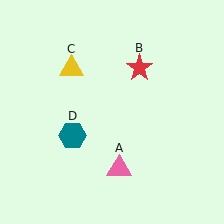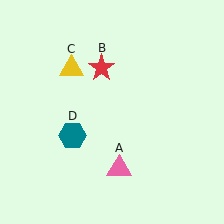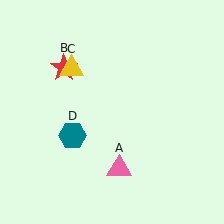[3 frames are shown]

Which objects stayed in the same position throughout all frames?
Pink triangle (object A) and yellow triangle (object C) and teal hexagon (object D) remained stationary.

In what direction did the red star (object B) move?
The red star (object B) moved left.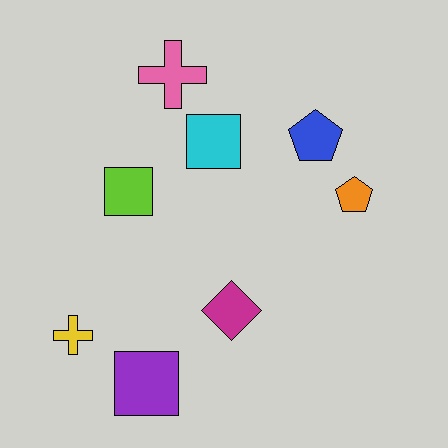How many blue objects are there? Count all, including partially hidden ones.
There is 1 blue object.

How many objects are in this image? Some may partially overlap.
There are 8 objects.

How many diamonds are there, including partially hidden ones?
There is 1 diamond.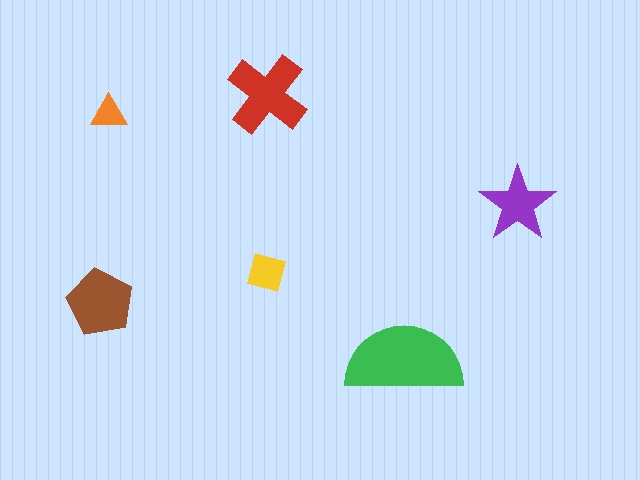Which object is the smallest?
The orange triangle.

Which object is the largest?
The green semicircle.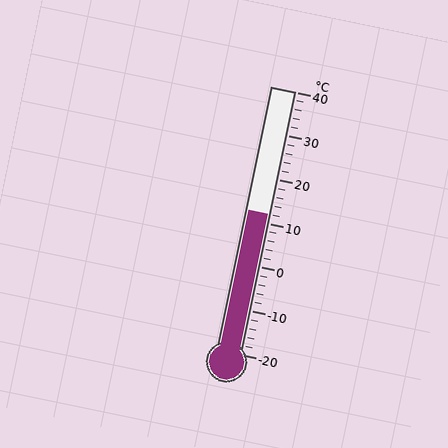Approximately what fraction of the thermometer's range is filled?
The thermometer is filled to approximately 55% of its range.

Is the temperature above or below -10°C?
The temperature is above -10°C.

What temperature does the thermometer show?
The thermometer shows approximately 12°C.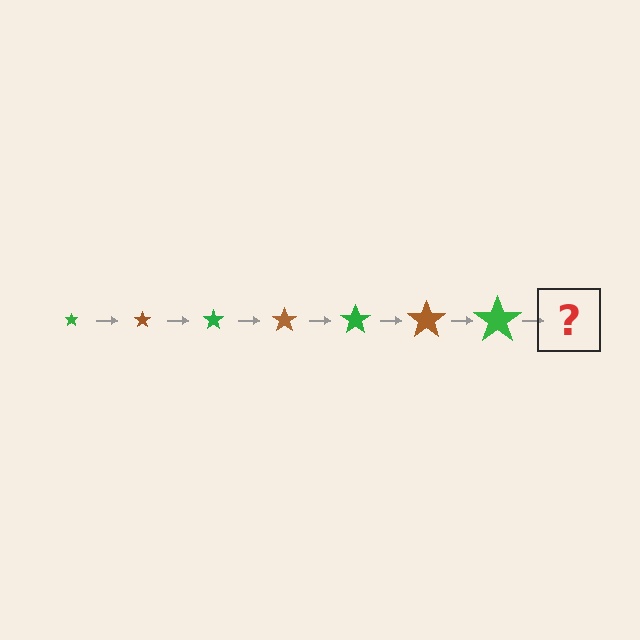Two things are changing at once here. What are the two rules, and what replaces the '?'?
The two rules are that the star grows larger each step and the color cycles through green and brown. The '?' should be a brown star, larger than the previous one.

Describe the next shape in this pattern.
It should be a brown star, larger than the previous one.